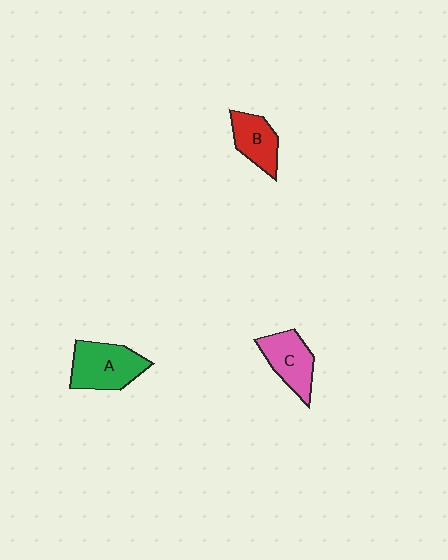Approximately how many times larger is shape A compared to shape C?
Approximately 1.2 times.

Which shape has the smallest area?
Shape B (red).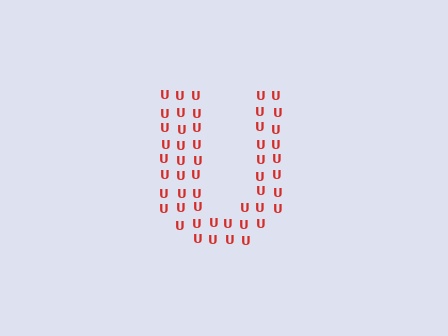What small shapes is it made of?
It is made of small letter U's.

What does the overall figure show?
The overall figure shows the letter U.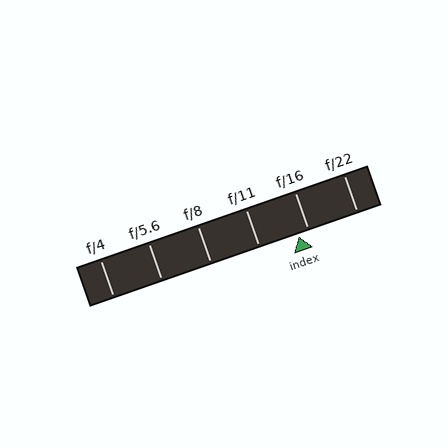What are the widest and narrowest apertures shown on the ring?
The widest aperture shown is f/4 and the narrowest is f/22.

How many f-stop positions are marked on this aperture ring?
There are 6 f-stop positions marked.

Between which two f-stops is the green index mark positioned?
The index mark is between f/11 and f/16.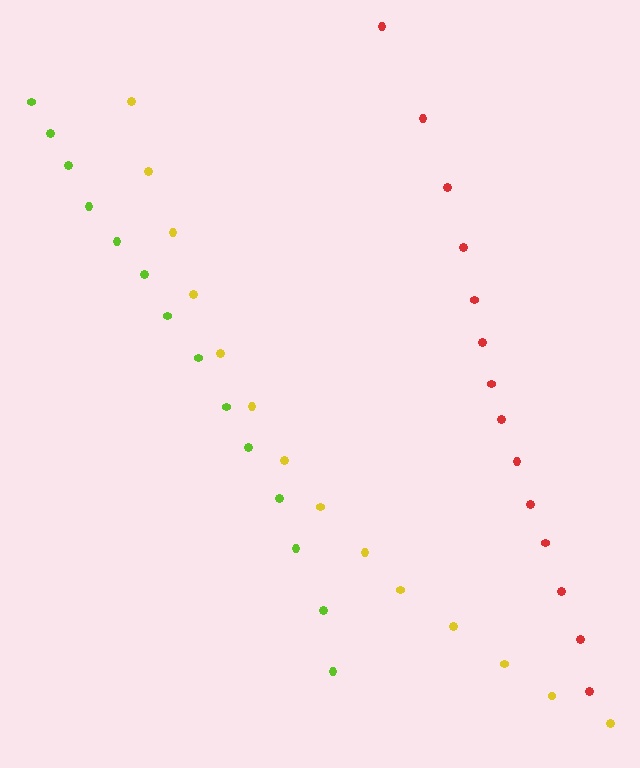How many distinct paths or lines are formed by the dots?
There are 3 distinct paths.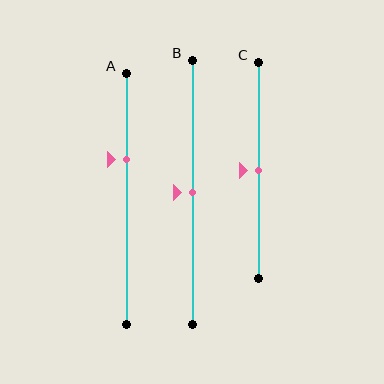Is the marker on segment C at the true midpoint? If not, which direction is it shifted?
Yes, the marker on segment C is at the true midpoint.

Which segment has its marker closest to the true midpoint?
Segment B has its marker closest to the true midpoint.